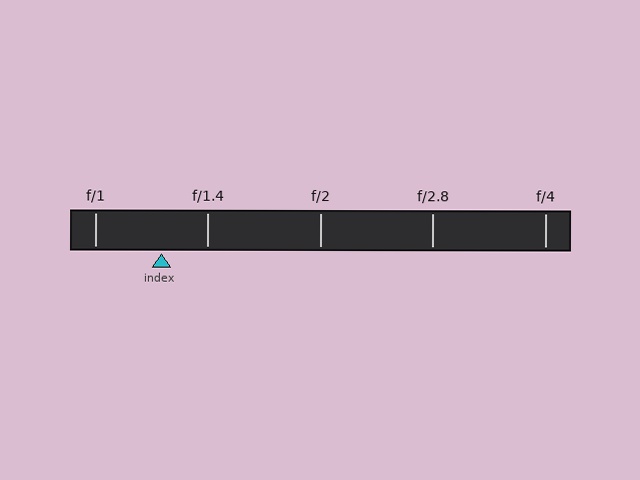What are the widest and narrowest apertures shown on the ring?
The widest aperture shown is f/1 and the narrowest is f/4.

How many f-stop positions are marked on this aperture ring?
There are 5 f-stop positions marked.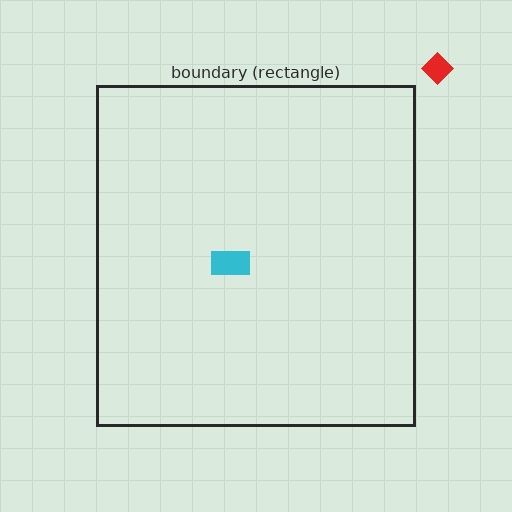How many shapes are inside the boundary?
1 inside, 1 outside.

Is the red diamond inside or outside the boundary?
Outside.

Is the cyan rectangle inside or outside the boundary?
Inside.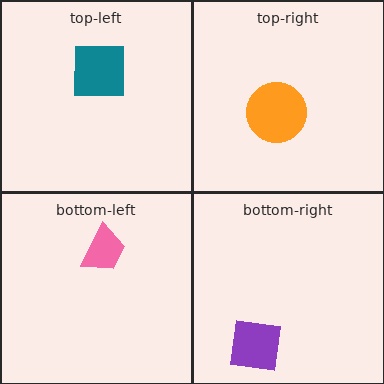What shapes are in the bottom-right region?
The purple square.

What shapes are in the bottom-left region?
The pink trapezoid.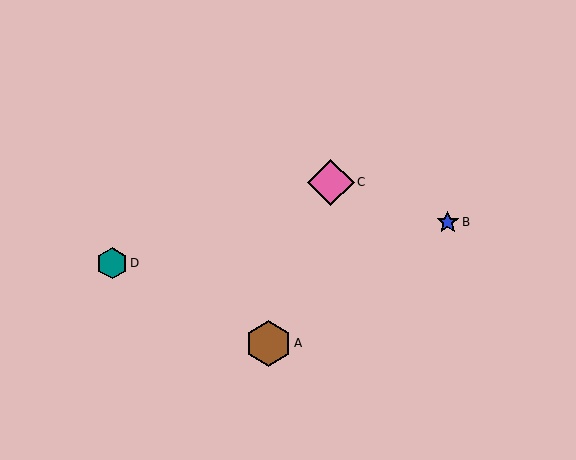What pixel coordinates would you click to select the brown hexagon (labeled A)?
Click at (268, 343) to select the brown hexagon A.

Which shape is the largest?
The pink diamond (labeled C) is the largest.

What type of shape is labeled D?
Shape D is a teal hexagon.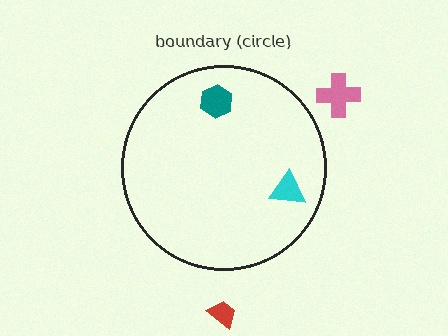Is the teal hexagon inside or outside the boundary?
Inside.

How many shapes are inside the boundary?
2 inside, 2 outside.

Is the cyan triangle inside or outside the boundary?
Inside.